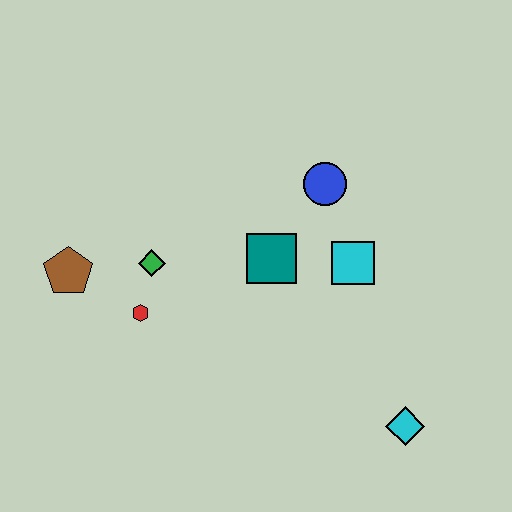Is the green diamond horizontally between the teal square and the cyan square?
No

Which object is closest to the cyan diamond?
The cyan square is closest to the cyan diamond.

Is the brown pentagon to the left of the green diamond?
Yes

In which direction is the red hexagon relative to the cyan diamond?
The red hexagon is to the left of the cyan diamond.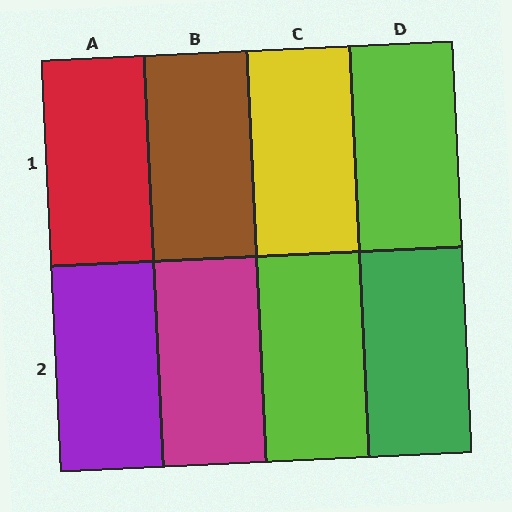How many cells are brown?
1 cell is brown.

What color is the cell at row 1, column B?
Brown.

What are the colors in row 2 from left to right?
Purple, magenta, lime, green.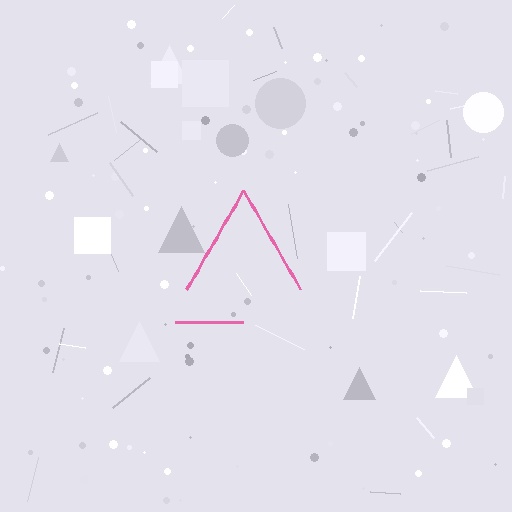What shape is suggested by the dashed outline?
The dashed outline suggests a triangle.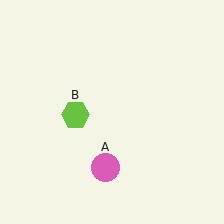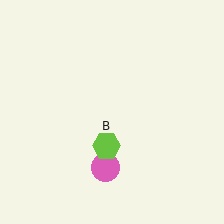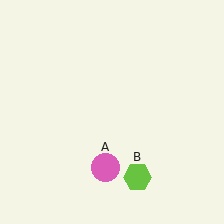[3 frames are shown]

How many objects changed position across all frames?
1 object changed position: lime hexagon (object B).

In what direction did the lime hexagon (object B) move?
The lime hexagon (object B) moved down and to the right.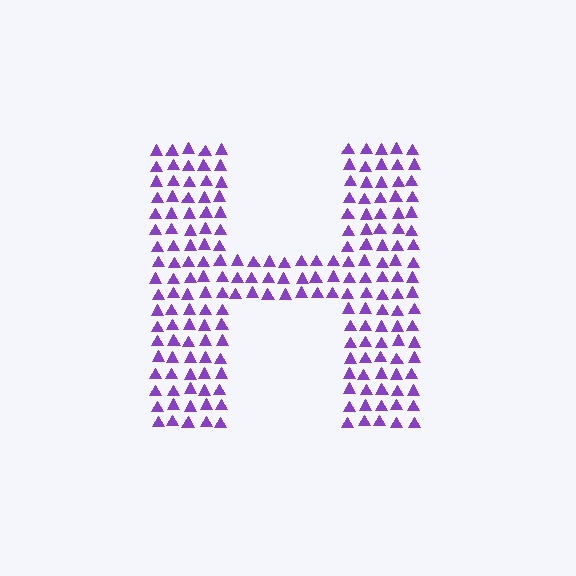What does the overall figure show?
The overall figure shows the letter H.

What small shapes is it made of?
It is made of small triangles.